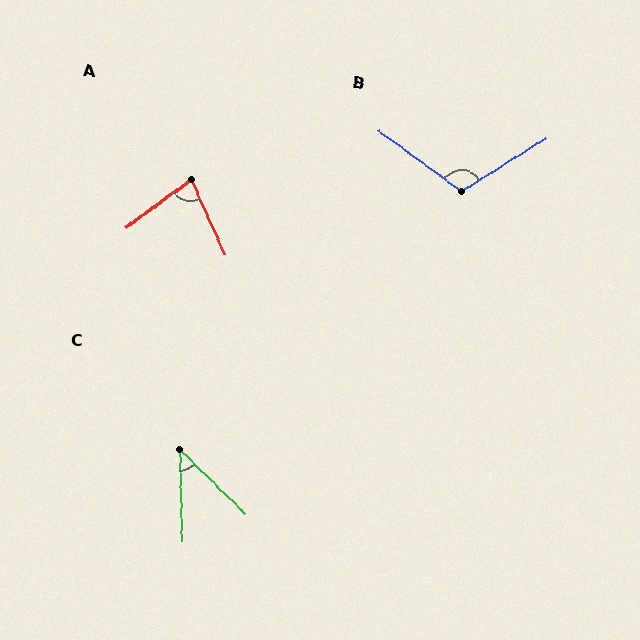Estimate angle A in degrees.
Approximately 77 degrees.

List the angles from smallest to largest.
C (44°), A (77°), B (112°).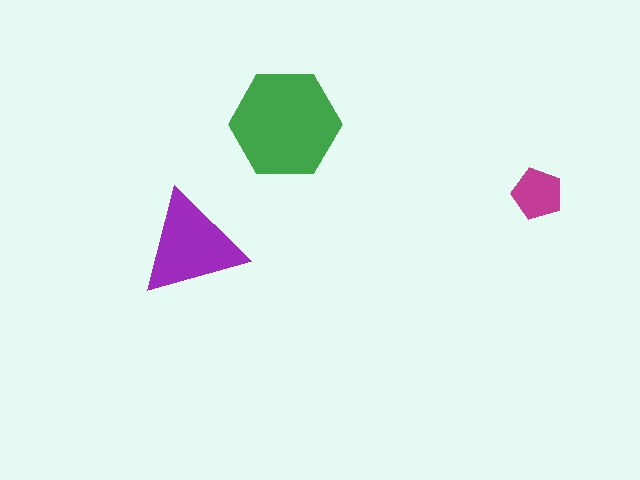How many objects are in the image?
There are 3 objects in the image.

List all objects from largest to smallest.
The green hexagon, the purple triangle, the magenta pentagon.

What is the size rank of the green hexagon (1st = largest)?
1st.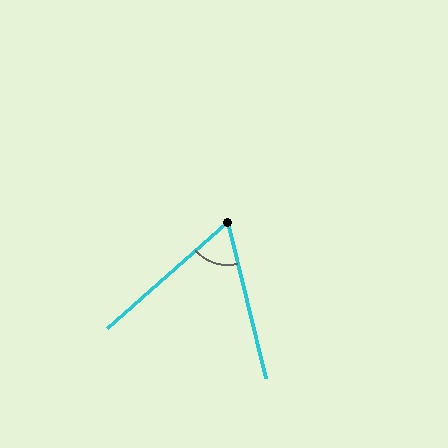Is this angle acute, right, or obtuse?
It is acute.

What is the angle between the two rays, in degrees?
Approximately 62 degrees.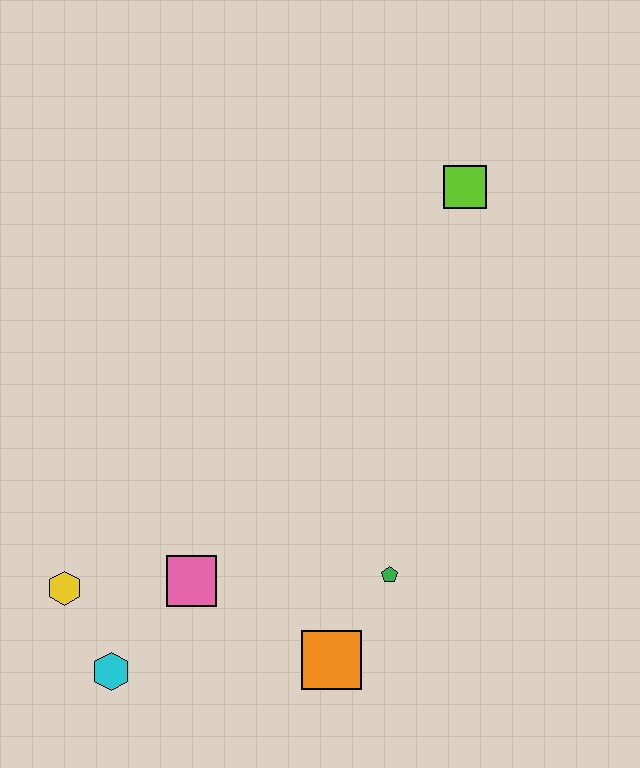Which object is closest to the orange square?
The green pentagon is closest to the orange square.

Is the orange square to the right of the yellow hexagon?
Yes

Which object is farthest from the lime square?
The cyan hexagon is farthest from the lime square.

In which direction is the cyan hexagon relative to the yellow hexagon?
The cyan hexagon is below the yellow hexagon.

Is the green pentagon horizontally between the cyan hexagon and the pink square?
No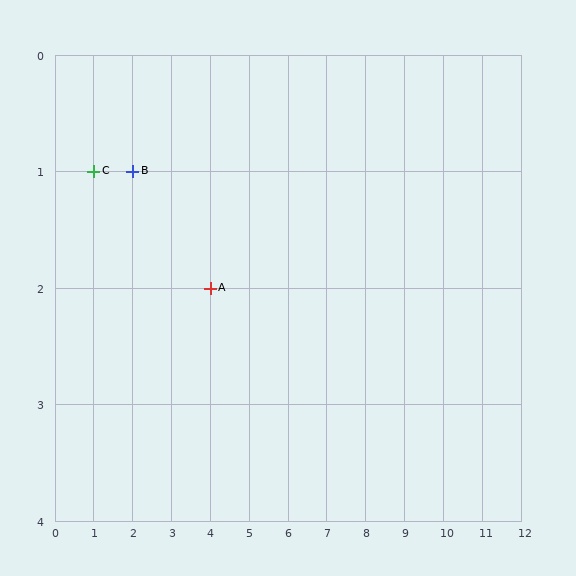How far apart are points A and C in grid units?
Points A and C are 3 columns and 1 row apart (about 3.2 grid units diagonally).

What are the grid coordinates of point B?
Point B is at grid coordinates (2, 1).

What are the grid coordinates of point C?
Point C is at grid coordinates (1, 1).